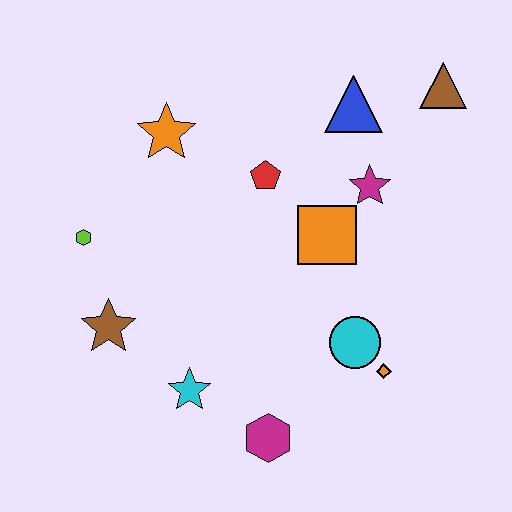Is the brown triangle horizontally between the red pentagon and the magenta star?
No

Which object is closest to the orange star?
The red pentagon is closest to the orange star.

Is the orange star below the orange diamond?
No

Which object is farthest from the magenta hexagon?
The brown triangle is farthest from the magenta hexagon.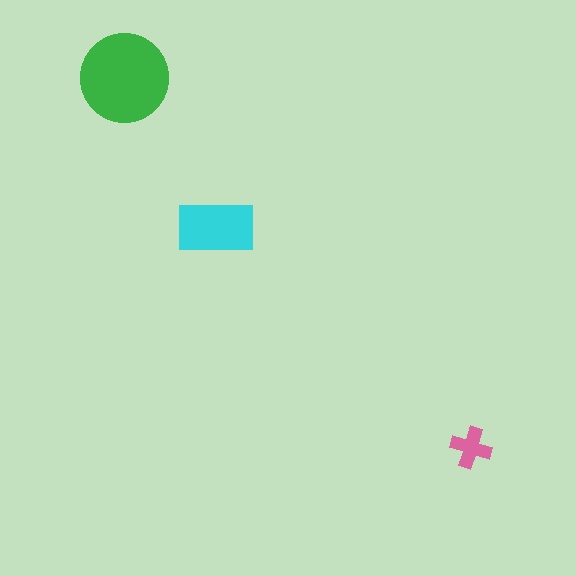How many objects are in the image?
There are 3 objects in the image.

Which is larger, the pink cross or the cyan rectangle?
The cyan rectangle.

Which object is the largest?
The green circle.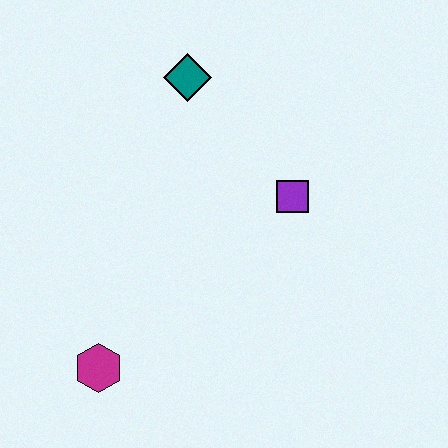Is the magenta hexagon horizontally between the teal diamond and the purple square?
No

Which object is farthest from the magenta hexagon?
The teal diamond is farthest from the magenta hexagon.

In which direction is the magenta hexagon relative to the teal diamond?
The magenta hexagon is below the teal diamond.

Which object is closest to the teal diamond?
The purple square is closest to the teal diamond.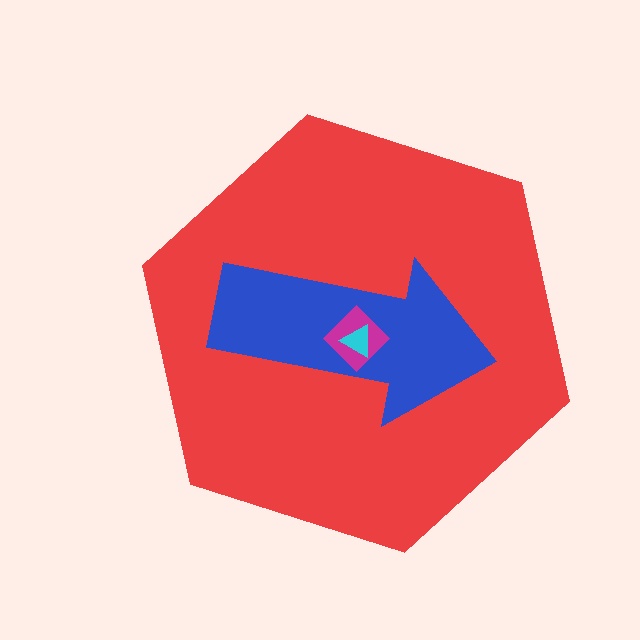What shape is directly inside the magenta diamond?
The cyan triangle.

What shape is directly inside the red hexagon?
The blue arrow.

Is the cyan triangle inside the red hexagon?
Yes.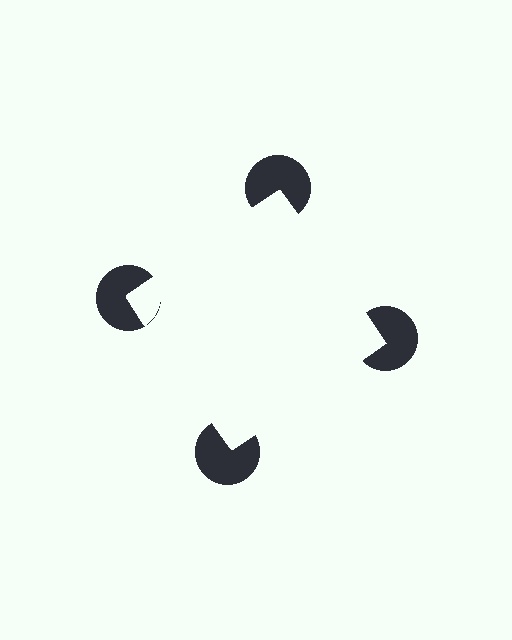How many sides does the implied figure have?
4 sides.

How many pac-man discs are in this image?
There are 4 — one at each vertex of the illusory square.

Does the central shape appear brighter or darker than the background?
It typically appears slightly brighter than the background, even though no actual brightness change is drawn.